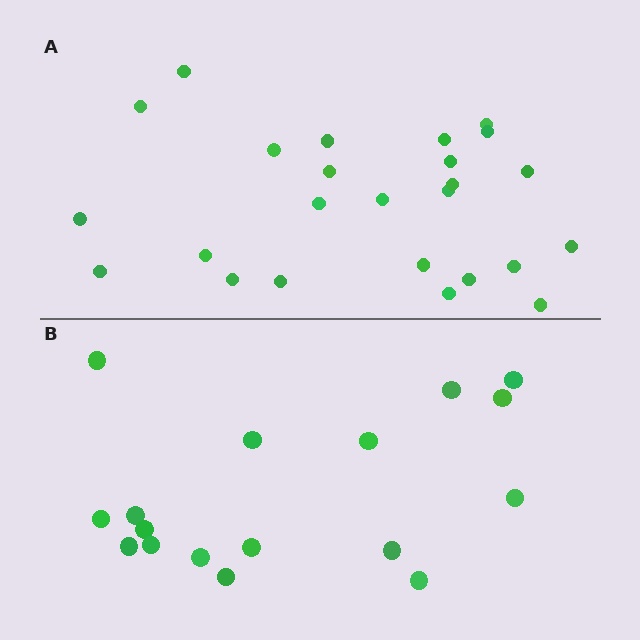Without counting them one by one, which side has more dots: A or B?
Region A (the top region) has more dots.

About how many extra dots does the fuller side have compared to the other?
Region A has roughly 8 or so more dots than region B.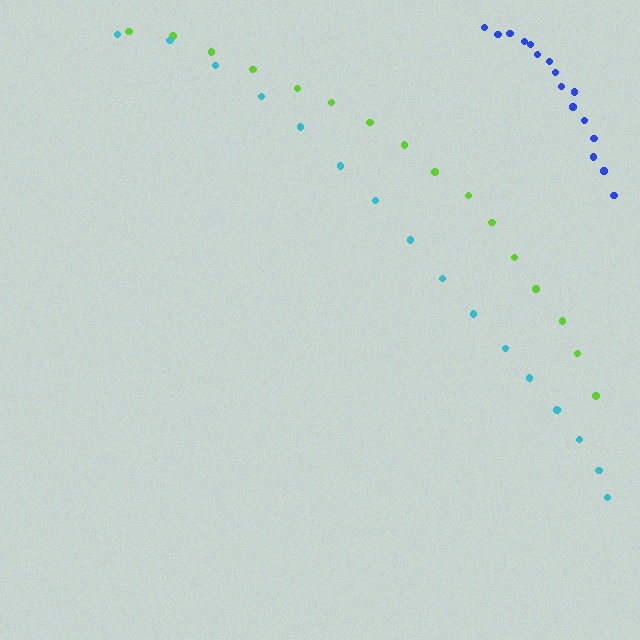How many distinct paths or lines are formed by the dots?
There are 3 distinct paths.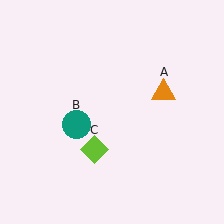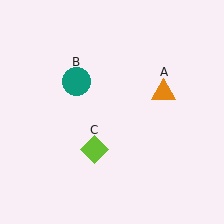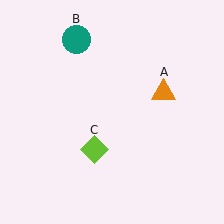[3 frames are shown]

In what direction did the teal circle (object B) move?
The teal circle (object B) moved up.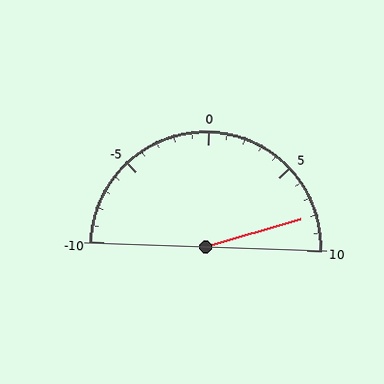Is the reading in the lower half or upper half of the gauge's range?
The reading is in the upper half of the range (-10 to 10).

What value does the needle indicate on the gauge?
The needle indicates approximately 8.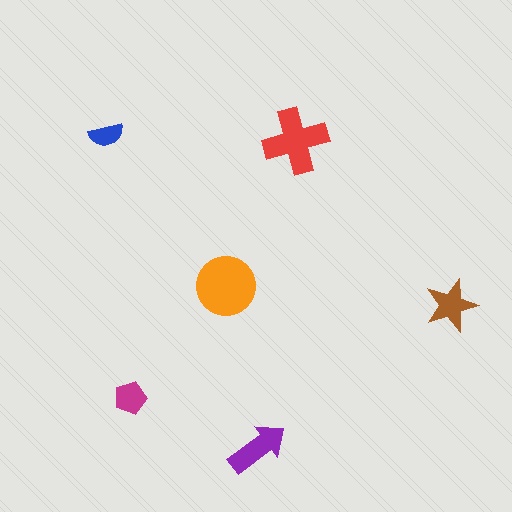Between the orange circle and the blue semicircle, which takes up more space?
The orange circle.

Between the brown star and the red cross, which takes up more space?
The red cross.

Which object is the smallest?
The blue semicircle.